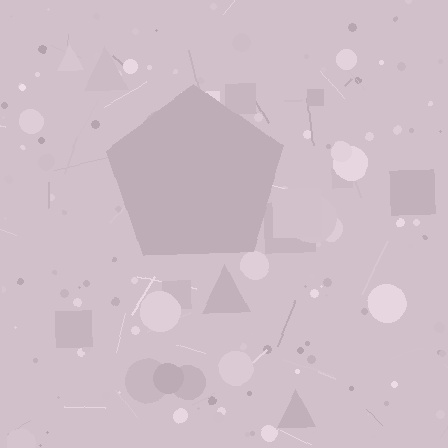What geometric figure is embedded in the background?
A pentagon is embedded in the background.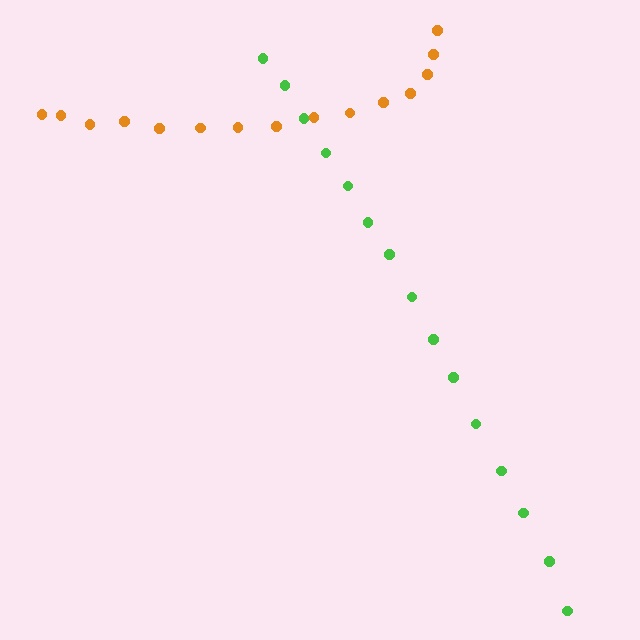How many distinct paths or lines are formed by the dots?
There are 2 distinct paths.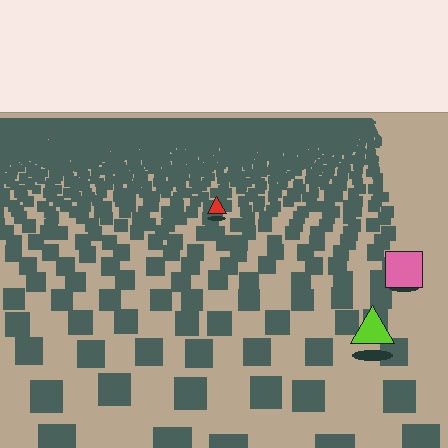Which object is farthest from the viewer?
The red triangle is farthest from the viewer. It appears smaller and the ground texture around it is denser.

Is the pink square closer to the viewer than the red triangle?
Yes. The pink square is closer — you can tell from the texture gradient: the ground texture is coarser near it.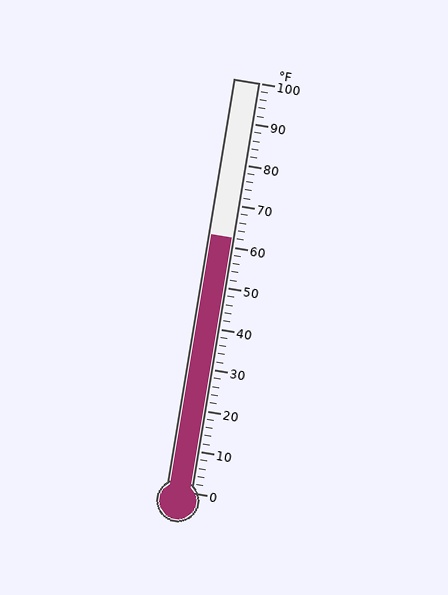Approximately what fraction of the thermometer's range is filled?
The thermometer is filled to approximately 60% of its range.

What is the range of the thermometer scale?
The thermometer scale ranges from 0°F to 100°F.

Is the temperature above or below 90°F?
The temperature is below 90°F.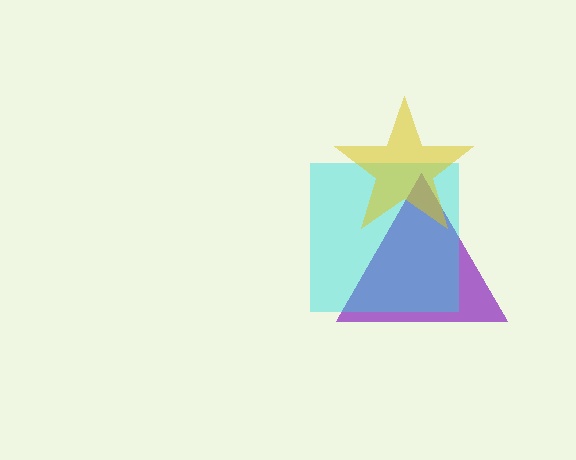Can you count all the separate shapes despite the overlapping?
Yes, there are 3 separate shapes.